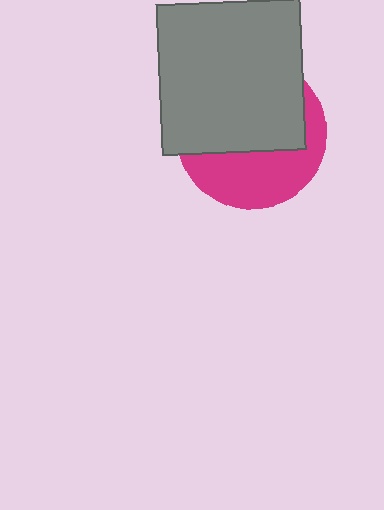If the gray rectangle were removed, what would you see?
You would see the complete magenta circle.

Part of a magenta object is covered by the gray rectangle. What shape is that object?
It is a circle.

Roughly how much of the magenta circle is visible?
A small part of it is visible (roughly 40%).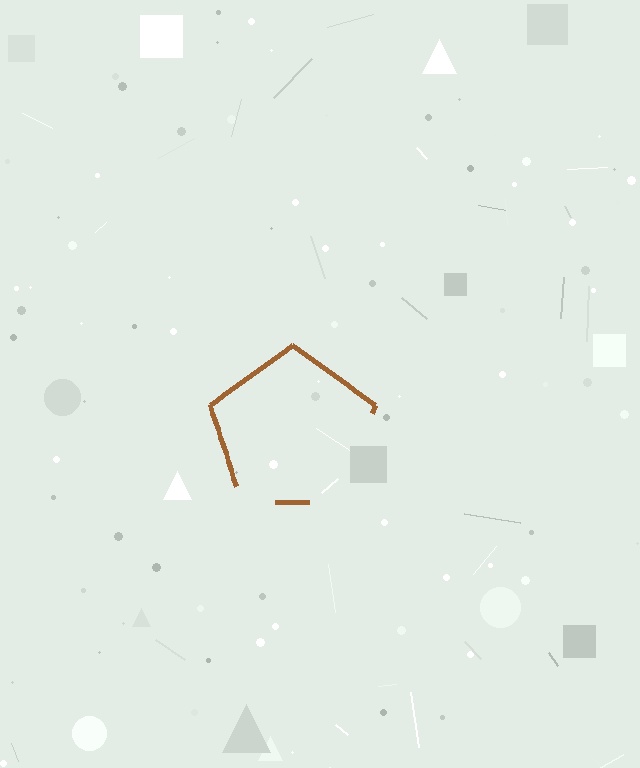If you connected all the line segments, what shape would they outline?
They would outline a pentagon.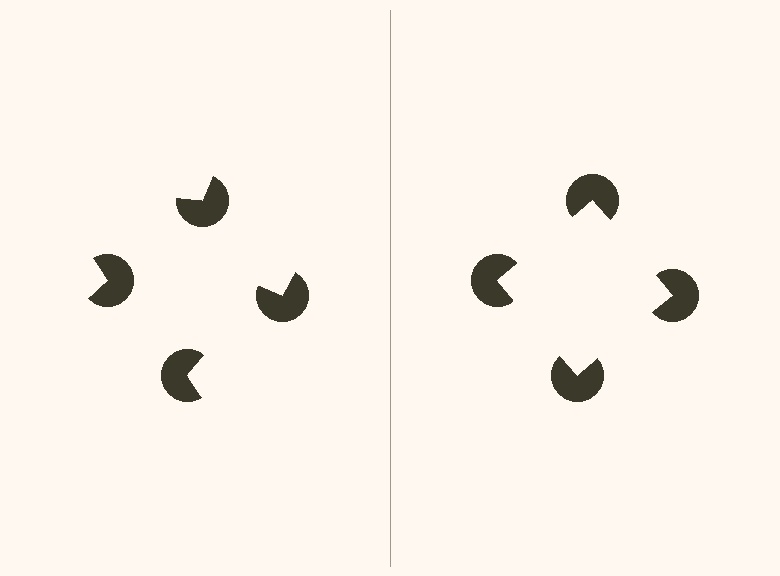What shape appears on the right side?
An illusory square.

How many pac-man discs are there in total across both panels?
8 — 4 on each side.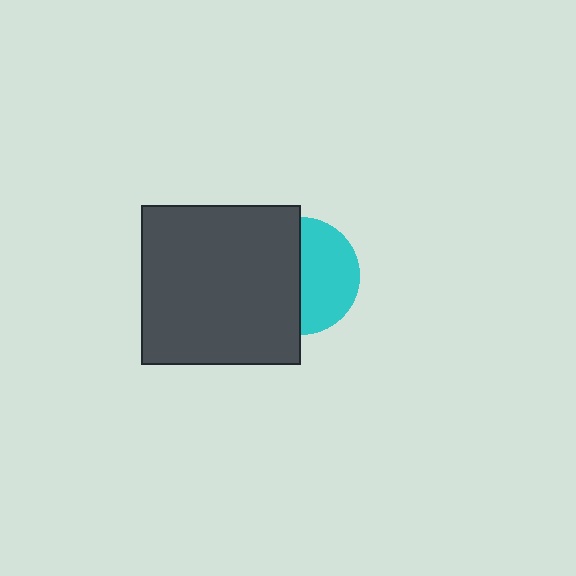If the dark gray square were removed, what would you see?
You would see the complete cyan circle.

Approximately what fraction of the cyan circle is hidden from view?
Roughly 51% of the cyan circle is hidden behind the dark gray square.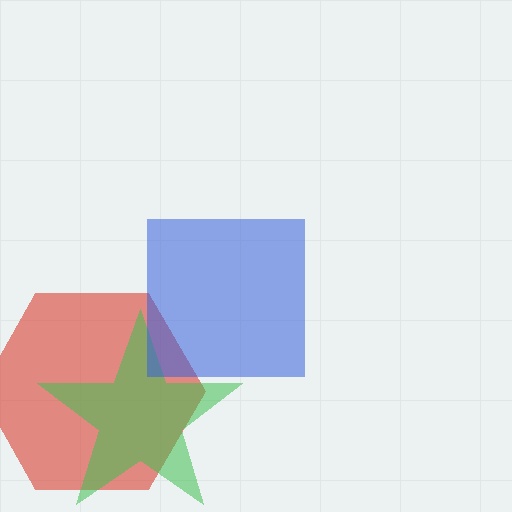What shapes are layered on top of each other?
The layered shapes are: a red hexagon, a green star, a blue square.